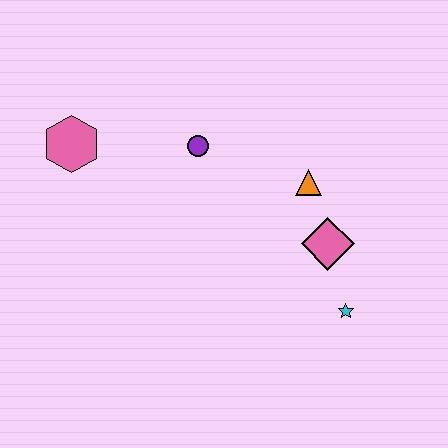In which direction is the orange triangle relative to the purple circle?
The orange triangle is to the right of the purple circle.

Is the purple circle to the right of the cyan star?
No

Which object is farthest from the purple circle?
The cyan star is farthest from the purple circle.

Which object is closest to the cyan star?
The pink diamond is closest to the cyan star.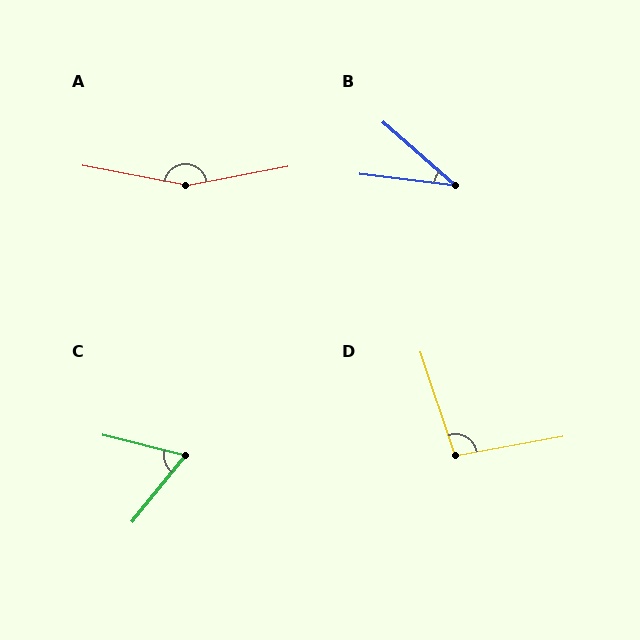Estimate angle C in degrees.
Approximately 65 degrees.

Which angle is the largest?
A, at approximately 159 degrees.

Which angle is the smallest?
B, at approximately 34 degrees.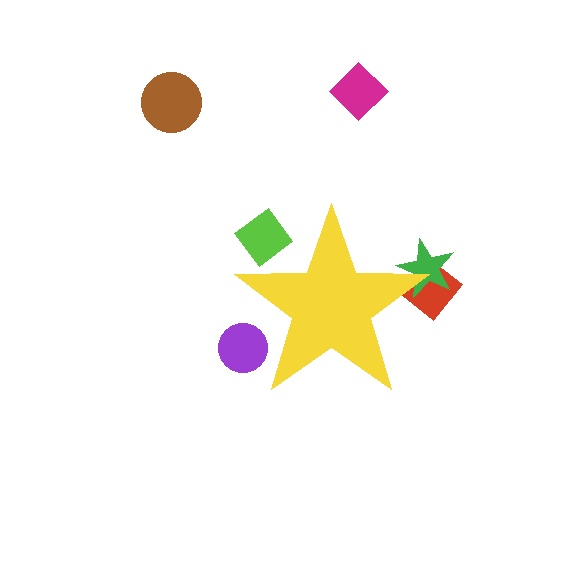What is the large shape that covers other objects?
A yellow star.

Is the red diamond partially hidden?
Yes, the red diamond is partially hidden behind the yellow star.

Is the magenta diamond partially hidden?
No, the magenta diamond is fully visible.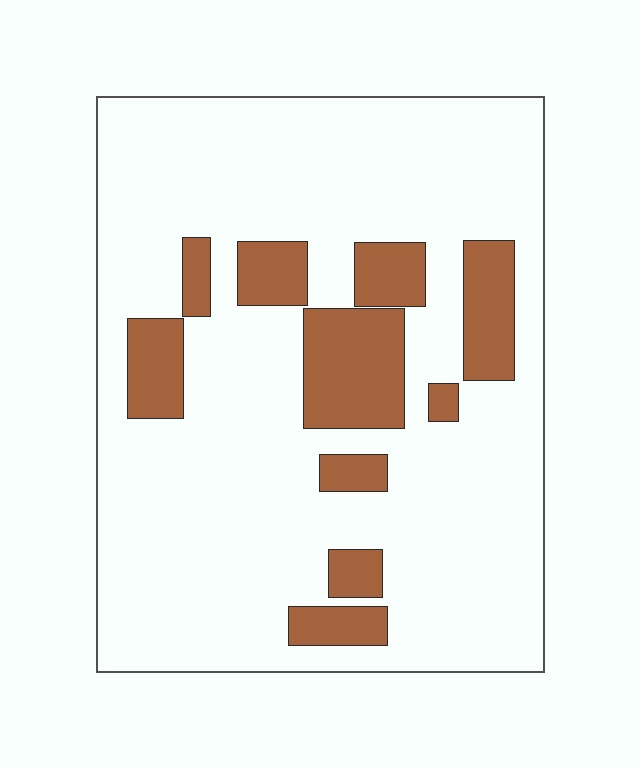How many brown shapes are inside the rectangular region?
10.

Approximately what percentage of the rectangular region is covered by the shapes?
Approximately 20%.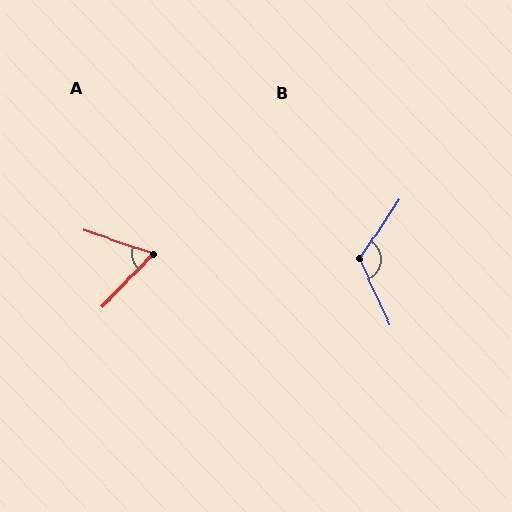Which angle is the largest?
B, at approximately 121 degrees.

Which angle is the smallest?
A, at approximately 65 degrees.